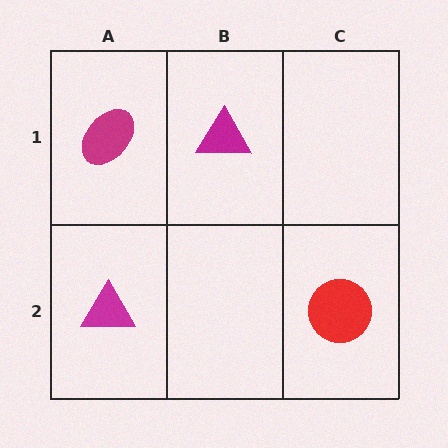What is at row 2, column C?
A red circle.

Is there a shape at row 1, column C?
No, that cell is empty.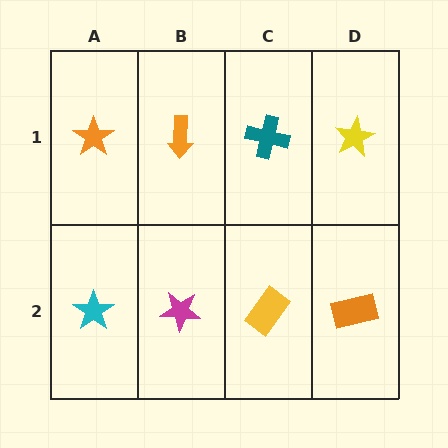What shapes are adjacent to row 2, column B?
An orange arrow (row 1, column B), a cyan star (row 2, column A), a yellow rectangle (row 2, column C).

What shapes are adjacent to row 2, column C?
A teal cross (row 1, column C), a magenta star (row 2, column B), an orange rectangle (row 2, column D).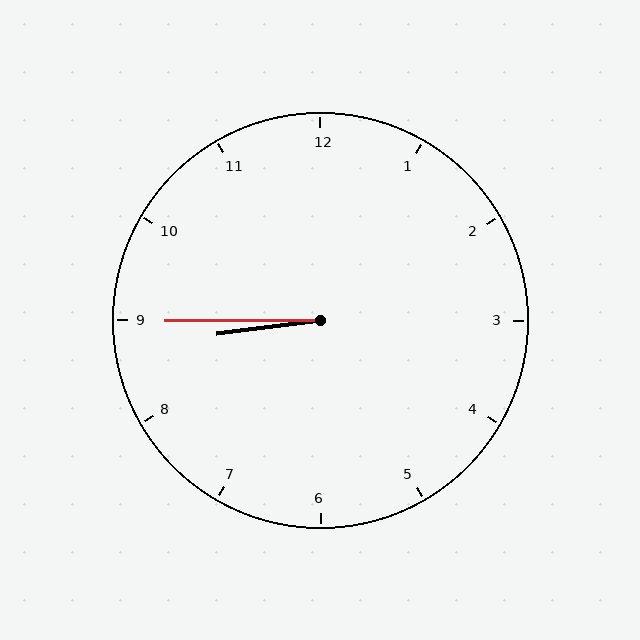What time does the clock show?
8:45.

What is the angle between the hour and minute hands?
Approximately 8 degrees.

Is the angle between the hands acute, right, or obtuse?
It is acute.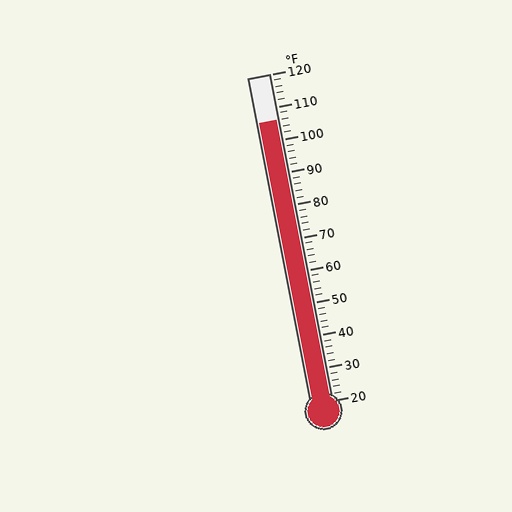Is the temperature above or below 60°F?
The temperature is above 60°F.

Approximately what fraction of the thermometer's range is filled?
The thermometer is filled to approximately 85% of its range.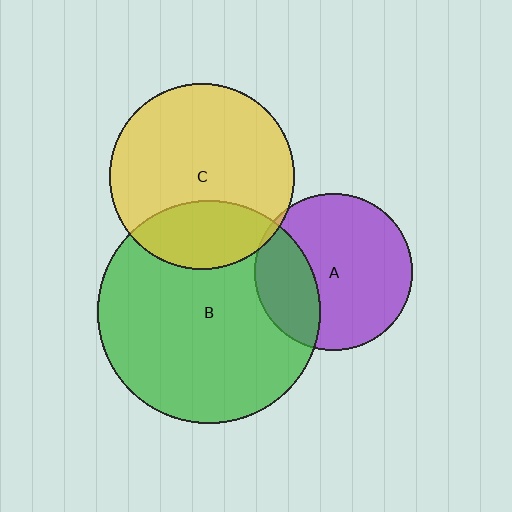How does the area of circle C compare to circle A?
Approximately 1.4 times.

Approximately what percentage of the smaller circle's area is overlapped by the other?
Approximately 5%.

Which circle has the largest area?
Circle B (green).